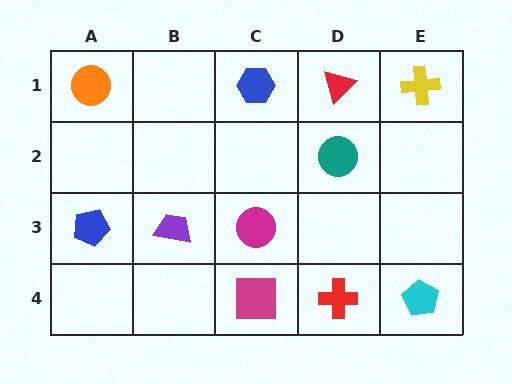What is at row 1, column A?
An orange circle.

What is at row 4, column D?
A red cross.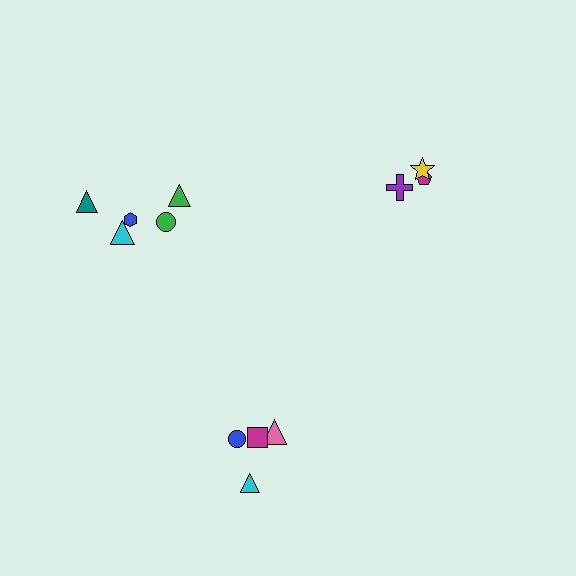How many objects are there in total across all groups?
There are 12 objects.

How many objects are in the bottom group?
There are 4 objects.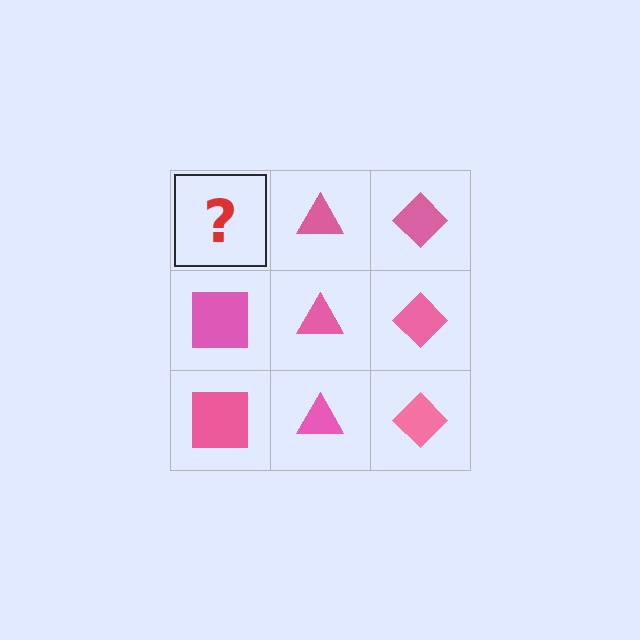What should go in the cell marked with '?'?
The missing cell should contain a pink square.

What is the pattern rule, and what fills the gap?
The rule is that each column has a consistent shape. The gap should be filled with a pink square.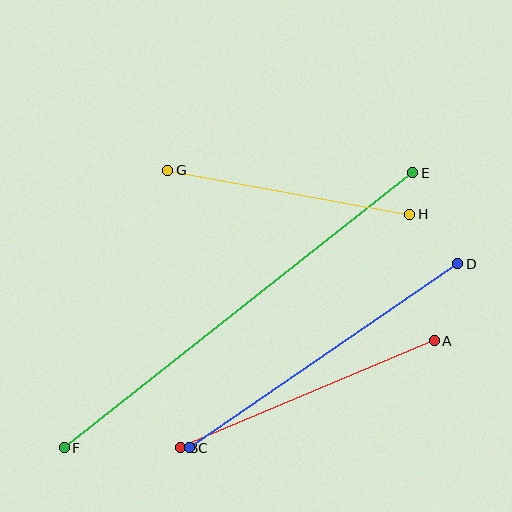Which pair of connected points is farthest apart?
Points E and F are farthest apart.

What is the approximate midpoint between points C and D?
The midpoint is at approximately (324, 356) pixels.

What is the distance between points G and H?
The distance is approximately 246 pixels.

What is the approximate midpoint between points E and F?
The midpoint is at approximately (239, 310) pixels.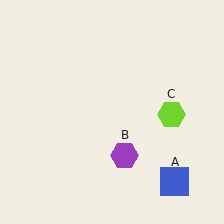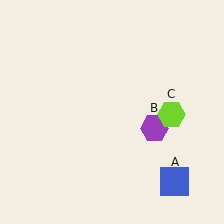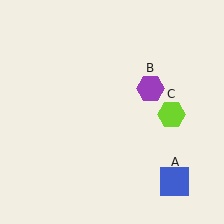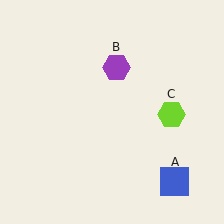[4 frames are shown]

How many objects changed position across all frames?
1 object changed position: purple hexagon (object B).